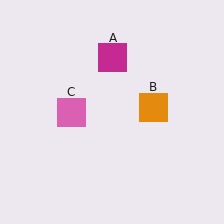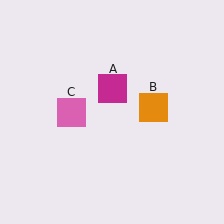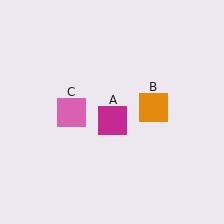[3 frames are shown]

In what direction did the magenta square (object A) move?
The magenta square (object A) moved down.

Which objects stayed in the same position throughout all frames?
Orange square (object B) and pink square (object C) remained stationary.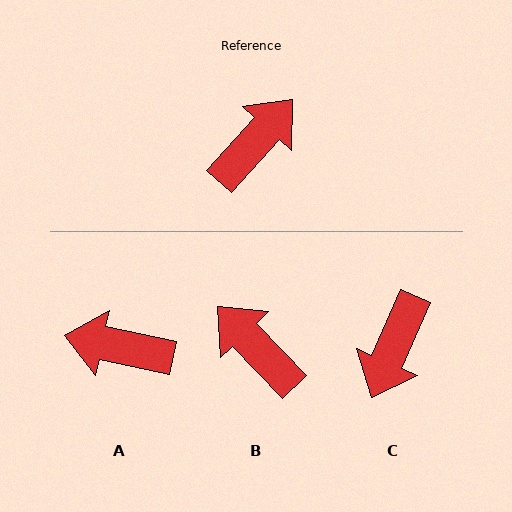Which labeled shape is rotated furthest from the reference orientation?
C, about 162 degrees away.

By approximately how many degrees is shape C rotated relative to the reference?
Approximately 162 degrees clockwise.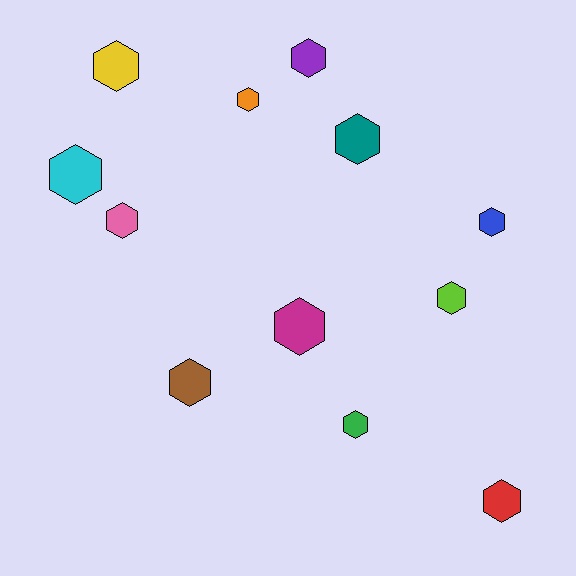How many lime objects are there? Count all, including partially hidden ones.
There is 1 lime object.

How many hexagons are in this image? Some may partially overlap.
There are 12 hexagons.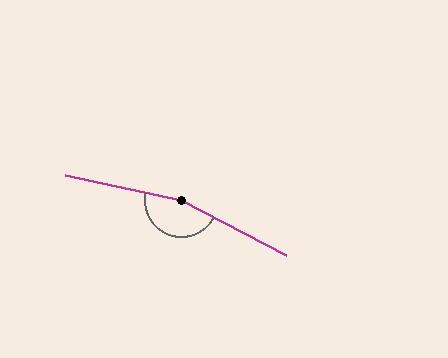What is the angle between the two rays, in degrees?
Approximately 164 degrees.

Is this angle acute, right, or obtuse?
It is obtuse.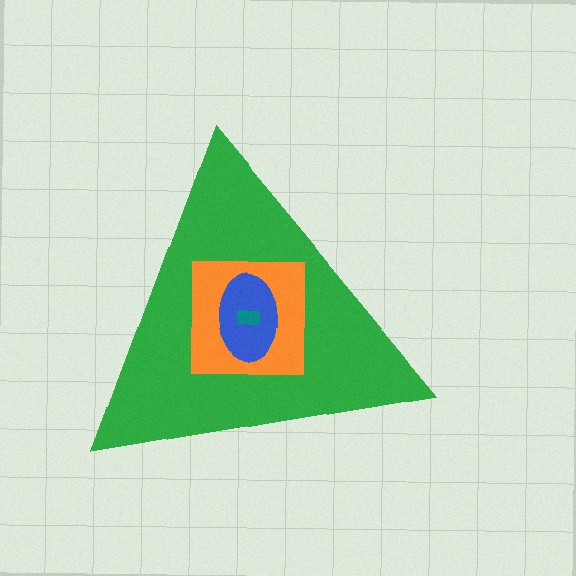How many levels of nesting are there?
4.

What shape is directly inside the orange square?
The blue ellipse.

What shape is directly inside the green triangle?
The orange square.